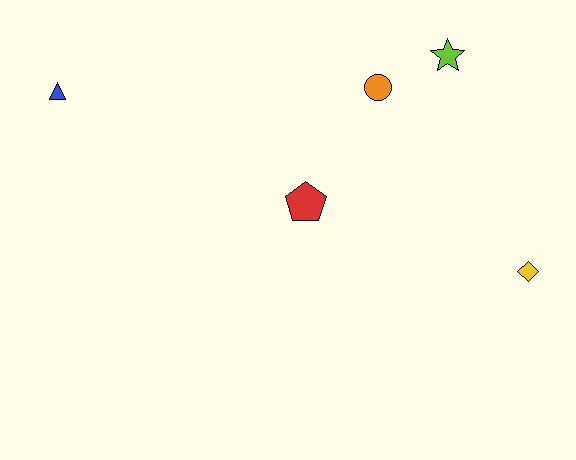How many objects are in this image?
There are 5 objects.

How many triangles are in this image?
There is 1 triangle.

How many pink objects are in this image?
There are no pink objects.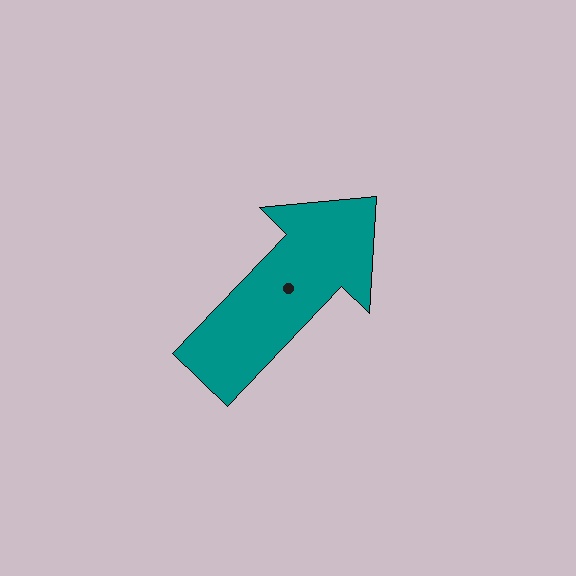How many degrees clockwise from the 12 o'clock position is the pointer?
Approximately 44 degrees.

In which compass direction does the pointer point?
Northeast.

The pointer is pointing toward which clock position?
Roughly 1 o'clock.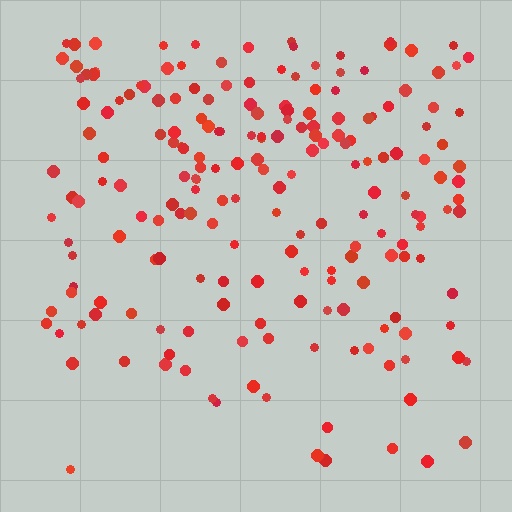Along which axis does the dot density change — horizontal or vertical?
Vertical.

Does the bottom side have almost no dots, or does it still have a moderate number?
Still a moderate number, just noticeably fewer than the top.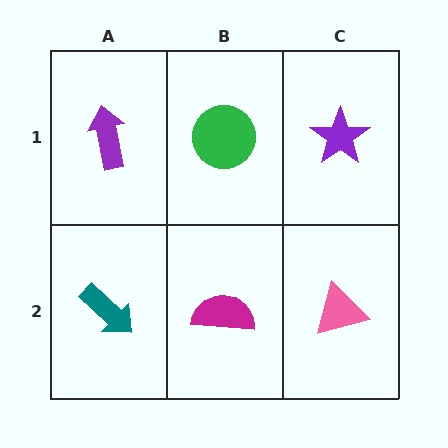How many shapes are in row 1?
3 shapes.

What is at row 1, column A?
A purple arrow.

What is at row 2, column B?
A magenta semicircle.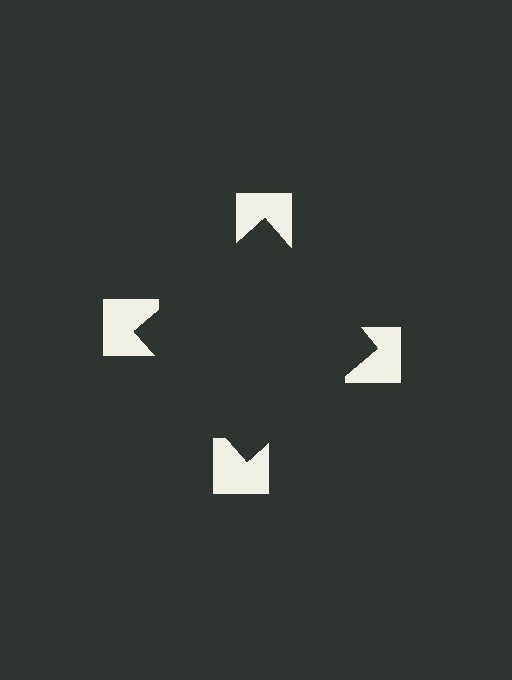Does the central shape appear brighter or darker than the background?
It typically appears slightly darker than the background, even though no actual brightness change is drawn.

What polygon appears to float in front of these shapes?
An illusory square — its edges are inferred from the aligned wedge cuts in the notched squares, not physically drawn.